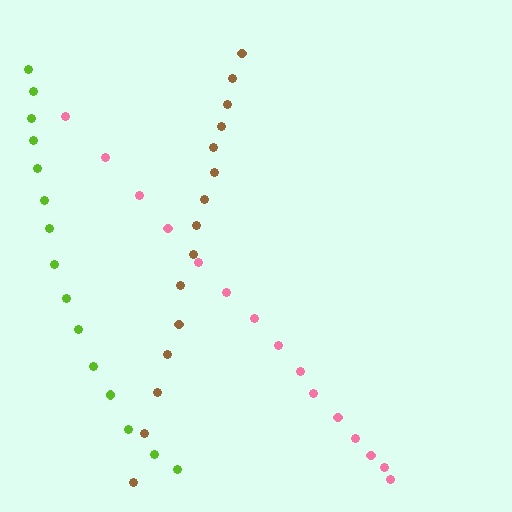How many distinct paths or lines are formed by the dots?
There are 3 distinct paths.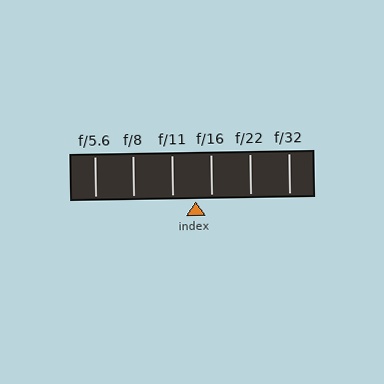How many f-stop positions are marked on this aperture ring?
There are 6 f-stop positions marked.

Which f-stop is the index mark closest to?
The index mark is closest to f/16.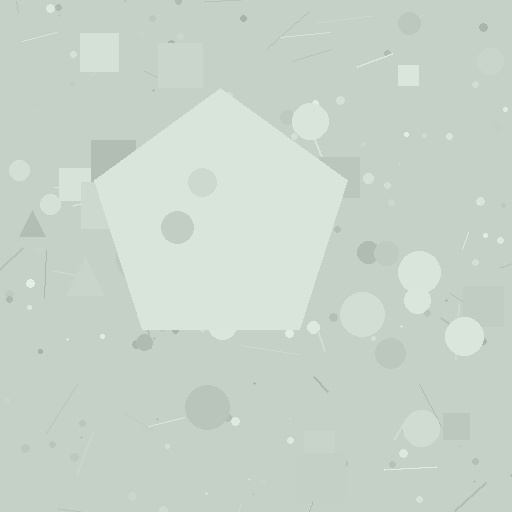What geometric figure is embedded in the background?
A pentagon is embedded in the background.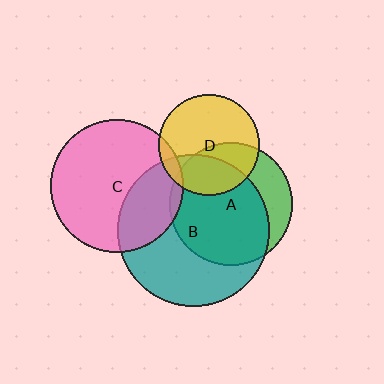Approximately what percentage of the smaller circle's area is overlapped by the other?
Approximately 40%.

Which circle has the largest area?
Circle B (teal).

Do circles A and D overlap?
Yes.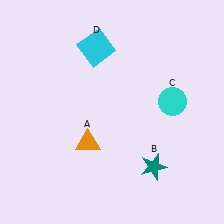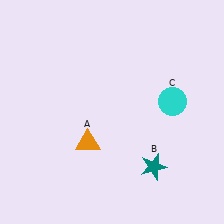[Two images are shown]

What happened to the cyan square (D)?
The cyan square (D) was removed in Image 2. It was in the top-left area of Image 1.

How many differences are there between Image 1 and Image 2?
There is 1 difference between the two images.